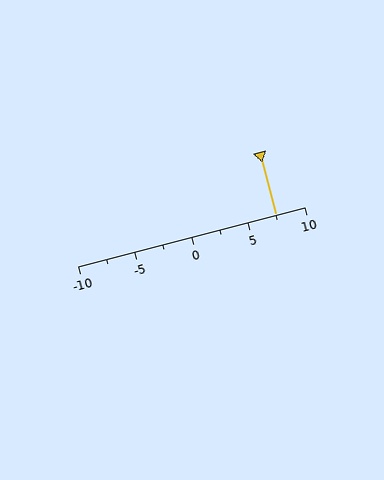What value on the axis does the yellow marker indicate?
The marker indicates approximately 7.5.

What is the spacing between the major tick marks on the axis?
The major ticks are spaced 5 apart.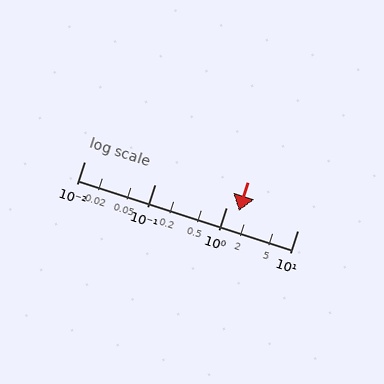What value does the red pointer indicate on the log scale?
The pointer indicates approximately 1.5.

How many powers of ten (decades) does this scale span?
The scale spans 3 decades, from 0.01 to 10.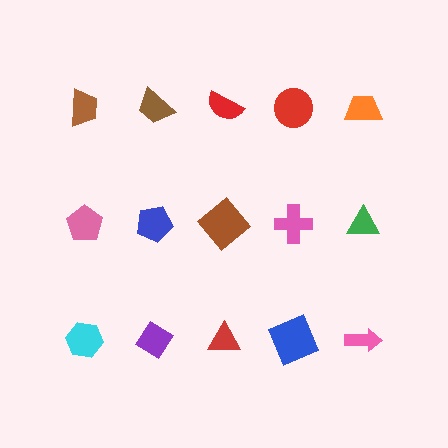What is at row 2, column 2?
A blue pentagon.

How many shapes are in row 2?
5 shapes.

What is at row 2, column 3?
A brown diamond.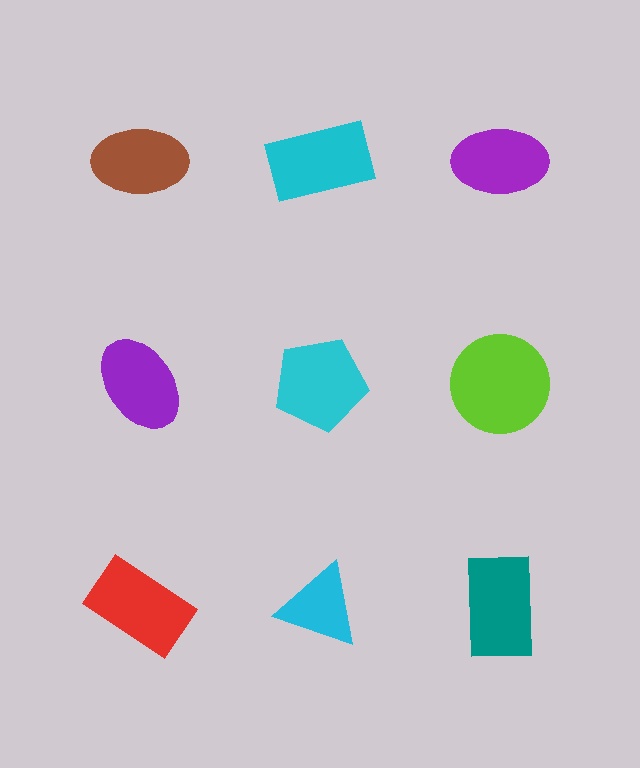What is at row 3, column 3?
A teal rectangle.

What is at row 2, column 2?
A cyan pentagon.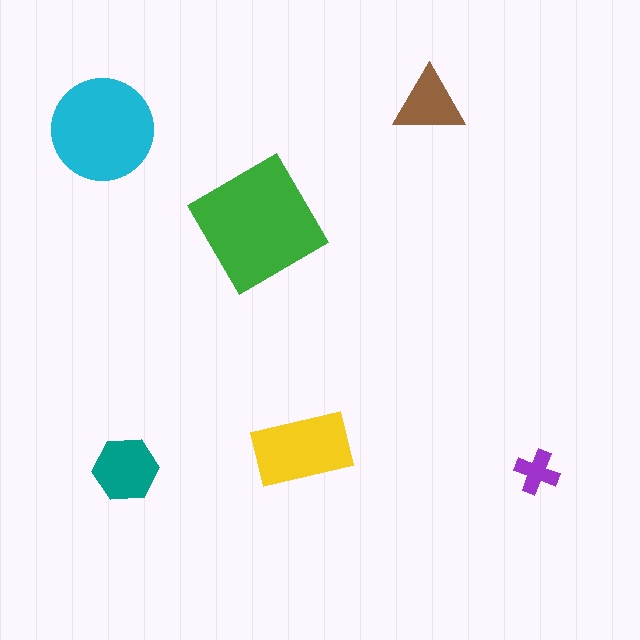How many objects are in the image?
There are 6 objects in the image.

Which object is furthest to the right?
The purple cross is rightmost.